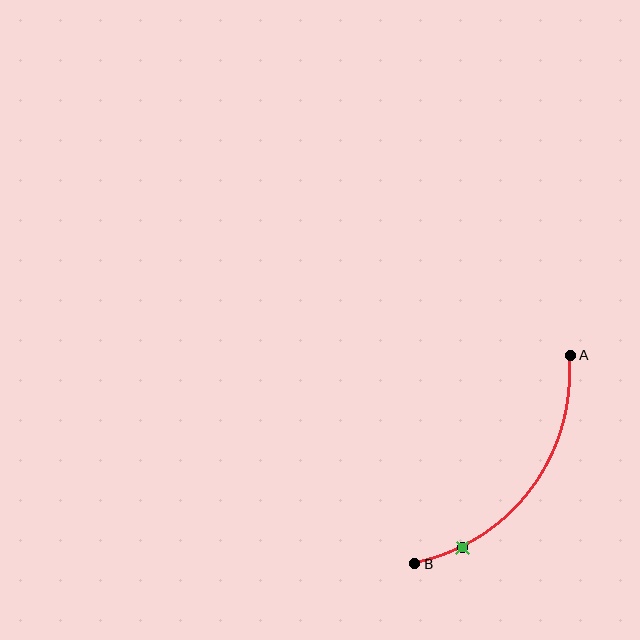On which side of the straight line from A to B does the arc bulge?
The arc bulges below and to the right of the straight line connecting A and B.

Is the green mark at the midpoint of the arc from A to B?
No. The green mark lies on the arc but is closer to endpoint B. The arc midpoint would be at the point on the curve equidistant along the arc from both A and B.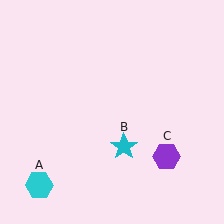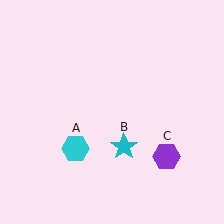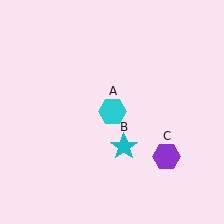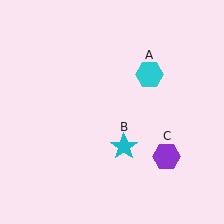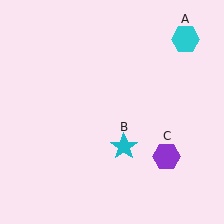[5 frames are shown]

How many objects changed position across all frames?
1 object changed position: cyan hexagon (object A).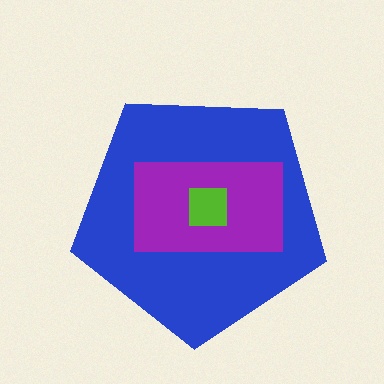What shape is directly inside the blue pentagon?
The purple rectangle.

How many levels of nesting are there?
3.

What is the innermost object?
The lime square.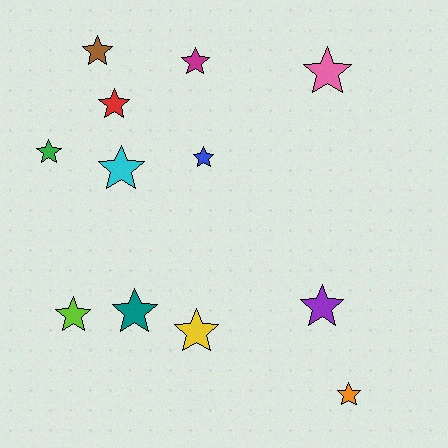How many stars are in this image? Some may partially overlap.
There are 12 stars.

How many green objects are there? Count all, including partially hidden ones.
There is 1 green object.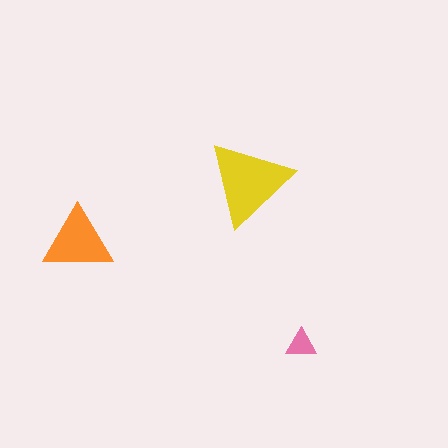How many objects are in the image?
There are 3 objects in the image.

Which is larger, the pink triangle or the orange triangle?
The orange one.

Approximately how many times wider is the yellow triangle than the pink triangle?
About 3 times wider.